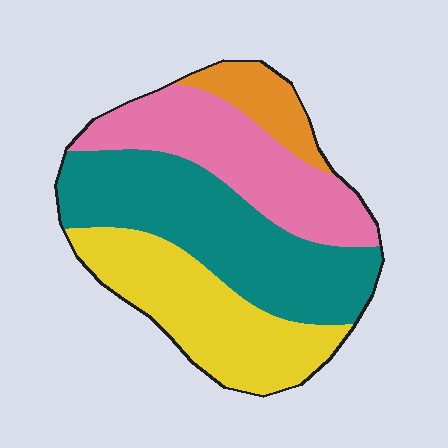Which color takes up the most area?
Teal, at roughly 35%.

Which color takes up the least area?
Orange, at roughly 10%.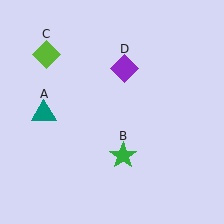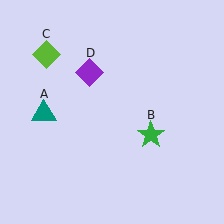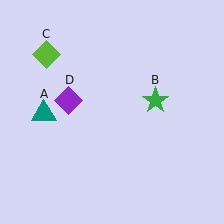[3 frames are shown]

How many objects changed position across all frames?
2 objects changed position: green star (object B), purple diamond (object D).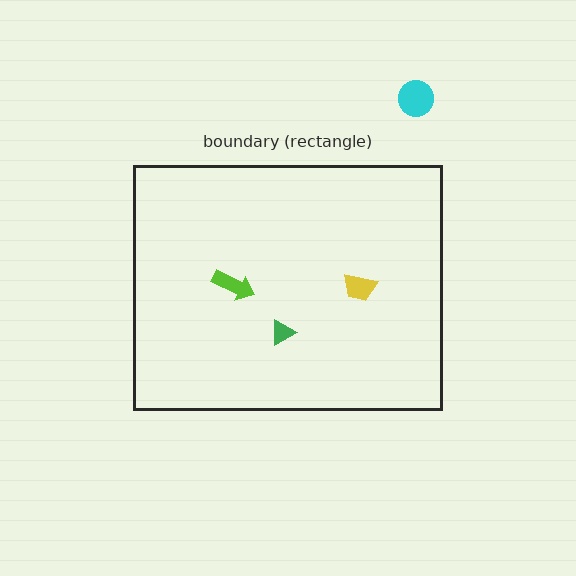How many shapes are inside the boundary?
3 inside, 1 outside.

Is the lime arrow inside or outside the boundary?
Inside.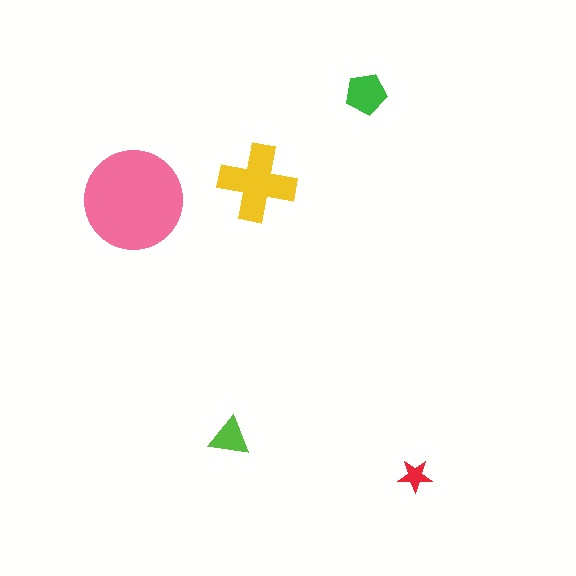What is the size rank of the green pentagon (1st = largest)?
3rd.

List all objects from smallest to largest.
The red star, the lime triangle, the green pentagon, the yellow cross, the pink circle.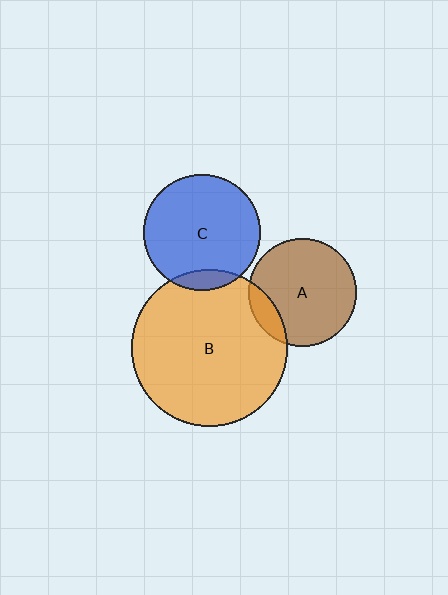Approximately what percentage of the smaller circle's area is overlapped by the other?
Approximately 10%.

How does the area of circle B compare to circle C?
Approximately 1.8 times.